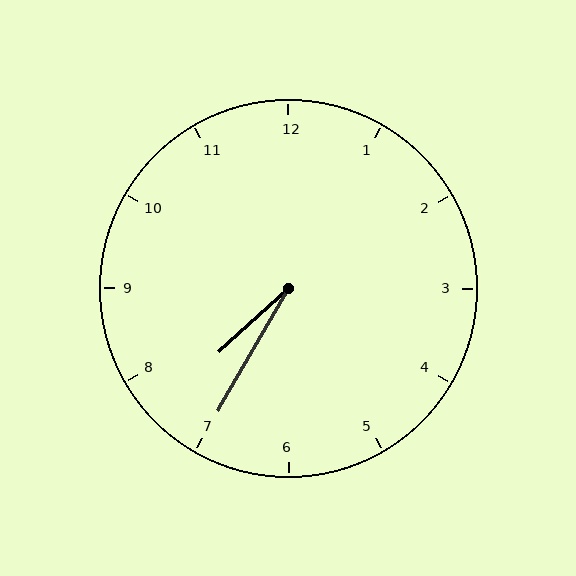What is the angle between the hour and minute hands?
Approximately 18 degrees.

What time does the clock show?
7:35.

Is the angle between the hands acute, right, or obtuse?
It is acute.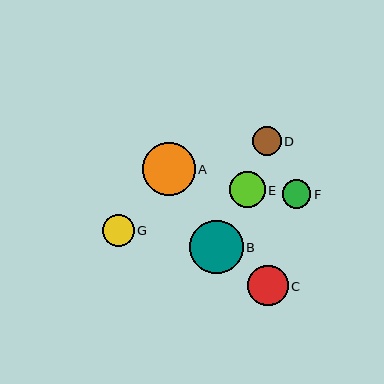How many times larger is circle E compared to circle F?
Circle E is approximately 1.3 times the size of circle F.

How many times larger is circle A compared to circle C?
Circle A is approximately 1.3 times the size of circle C.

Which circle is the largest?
Circle B is the largest with a size of approximately 54 pixels.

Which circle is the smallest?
Circle F is the smallest with a size of approximately 28 pixels.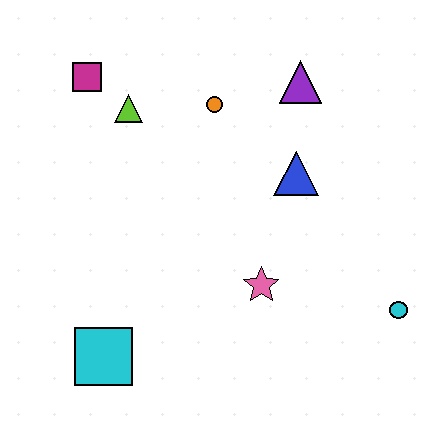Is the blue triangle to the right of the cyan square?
Yes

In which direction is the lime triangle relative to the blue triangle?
The lime triangle is to the left of the blue triangle.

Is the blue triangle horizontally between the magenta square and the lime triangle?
No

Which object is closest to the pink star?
The blue triangle is closest to the pink star.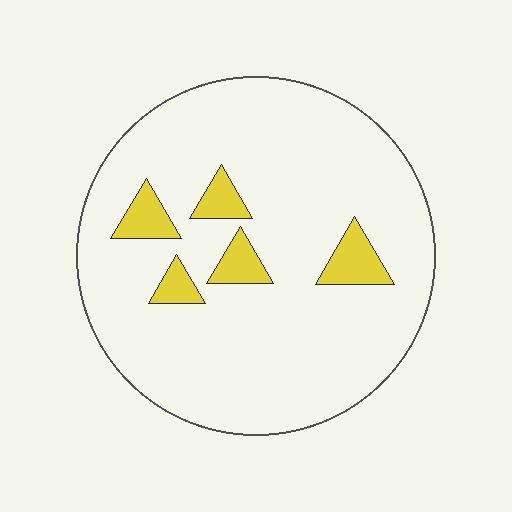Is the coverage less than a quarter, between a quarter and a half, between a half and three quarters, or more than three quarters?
Less than a quarter.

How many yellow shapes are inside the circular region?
5.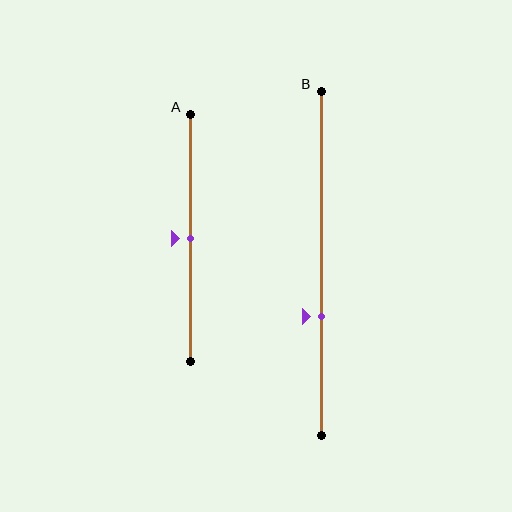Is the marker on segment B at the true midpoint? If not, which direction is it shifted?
No, the marker on segment B is shifted downward by about 15% of the segment length.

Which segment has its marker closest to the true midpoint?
Segment A has its marker closest to the true midpoint.